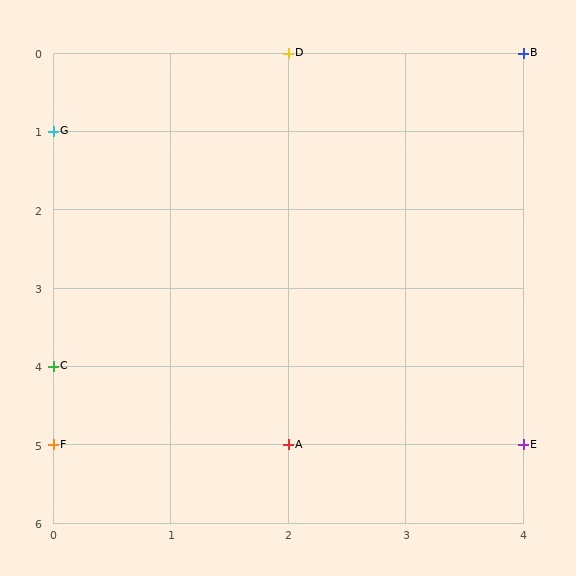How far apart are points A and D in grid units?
Points A and D are 5 rows apart.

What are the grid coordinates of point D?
Point D is at grid coordinates (2, 0).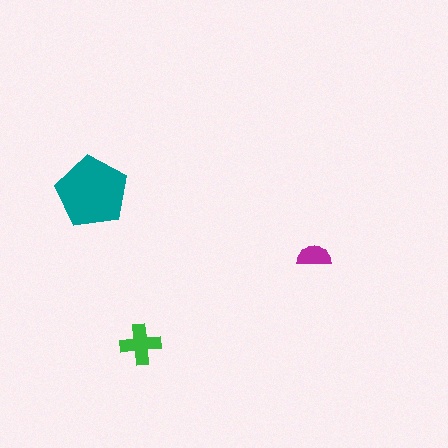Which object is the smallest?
The magenta semicircle.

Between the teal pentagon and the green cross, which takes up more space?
The teal pentagon.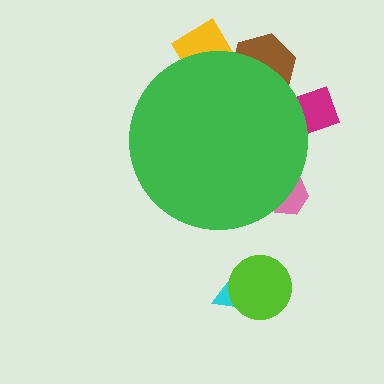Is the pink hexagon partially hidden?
Yes, the pink hexagon is partially hidden behind the green circle.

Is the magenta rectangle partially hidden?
Yes, the magenta rectangle is partially hidden behind the green circle.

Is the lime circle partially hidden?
No, the lime circle is fully visible.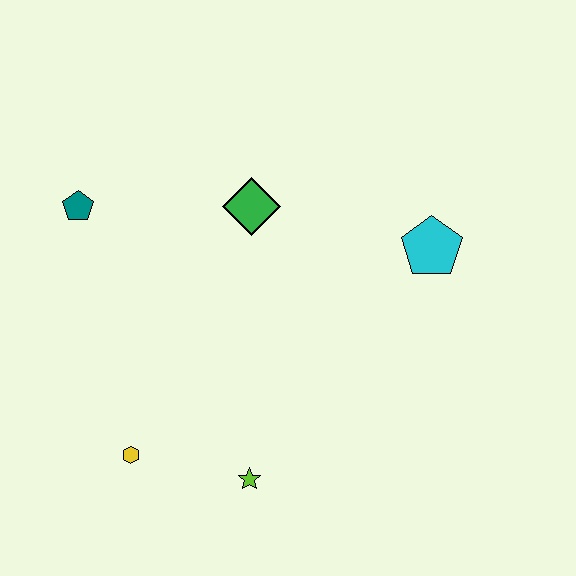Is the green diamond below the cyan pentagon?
No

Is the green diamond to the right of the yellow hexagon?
Yes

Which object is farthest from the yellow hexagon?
The cyan pentagon is farthest from the yellow hexagon.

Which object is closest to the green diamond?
The teal pentagon is closest to the green diamond.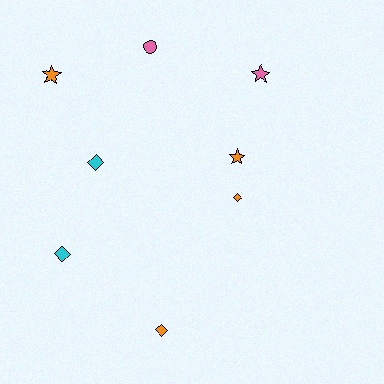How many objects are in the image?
There are 8 objects.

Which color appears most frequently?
Orange, with 4 objects.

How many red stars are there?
There are no red stars.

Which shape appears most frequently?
Diamond, with 4 objects.